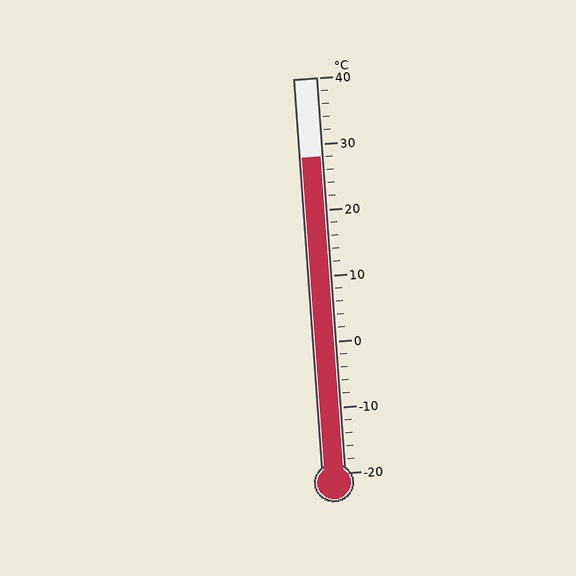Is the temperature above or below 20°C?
The temperature is above 20°C.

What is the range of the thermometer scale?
The thermometer scale ranges from -20°C to 40°C.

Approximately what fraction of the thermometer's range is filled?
The thermometer is filled to approximately 80% of its range.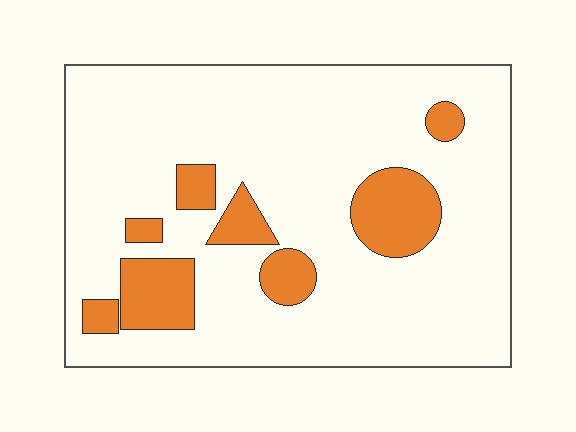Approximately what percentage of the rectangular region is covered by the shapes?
Approximately 15%.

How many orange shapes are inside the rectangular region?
8.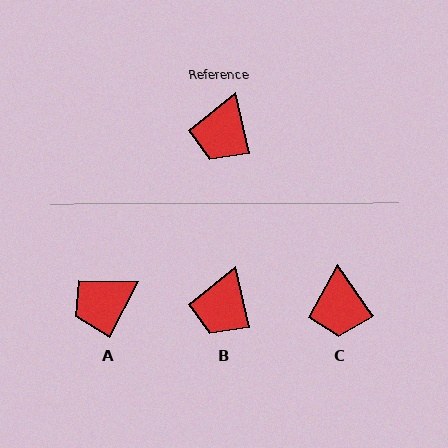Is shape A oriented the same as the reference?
No, it is off by about 40 degrees.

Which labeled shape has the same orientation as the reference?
B.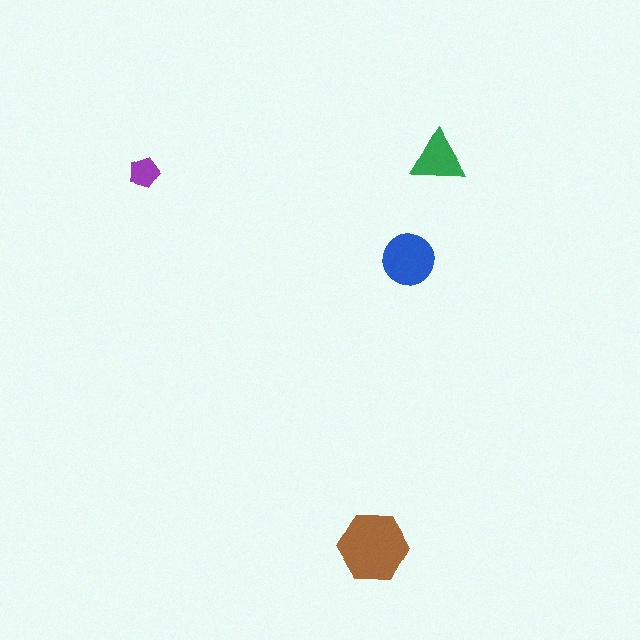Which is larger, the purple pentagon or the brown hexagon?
The brown hexagon.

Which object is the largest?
The brown hexagon.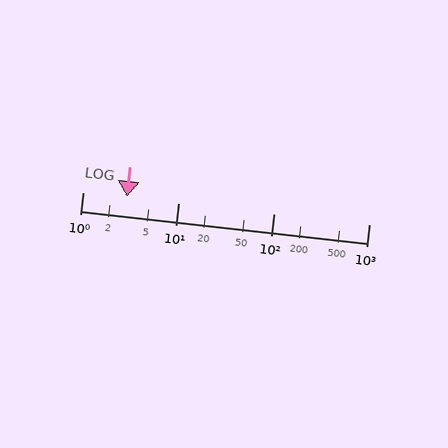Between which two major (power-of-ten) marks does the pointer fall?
The pointer is between 1 and 10.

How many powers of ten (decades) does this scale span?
The scale spans 3 decades, from 1 to 1000.